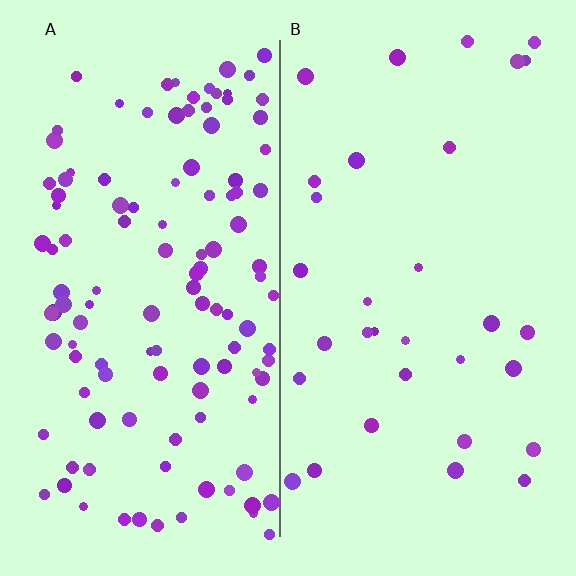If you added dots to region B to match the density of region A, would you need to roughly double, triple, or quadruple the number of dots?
Approximately quadruple.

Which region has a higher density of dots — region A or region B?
A (the left).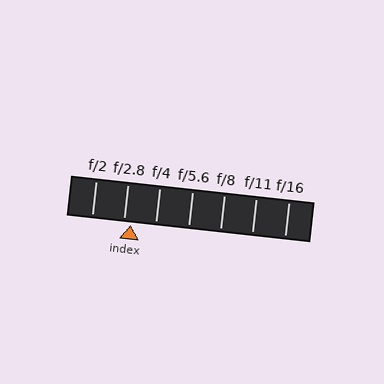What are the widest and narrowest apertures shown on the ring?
The widest aperture shown is f/2 and the narrowest is f/16.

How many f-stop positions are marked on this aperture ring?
There are 7 f-stop positions marked.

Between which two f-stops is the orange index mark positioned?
The index mark is between f/2.8 and f/4.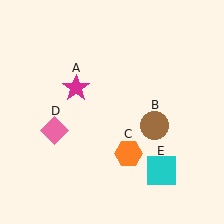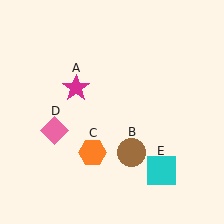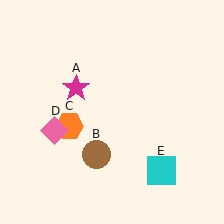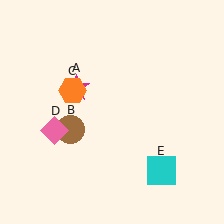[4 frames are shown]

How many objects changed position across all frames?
2 objects changed position: brown circle (object B), orange hexagon (object C).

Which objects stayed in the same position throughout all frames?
Magenta star (object A) and pink diamond (object D) and cyan square (object E) remained stationary.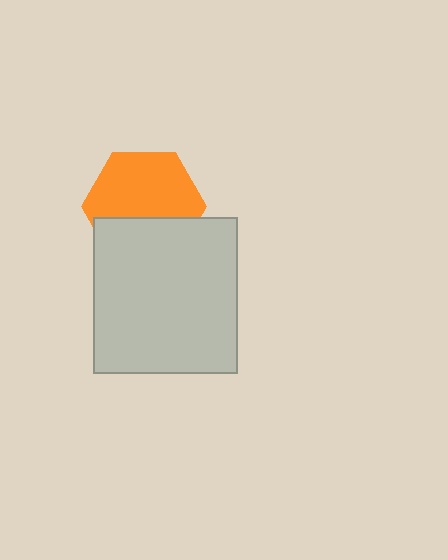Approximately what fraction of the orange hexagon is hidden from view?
Roughly 37% of the orange hexagon is hidden behind the light gray rectangle.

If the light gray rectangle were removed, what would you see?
You would see the complete orange hexagon.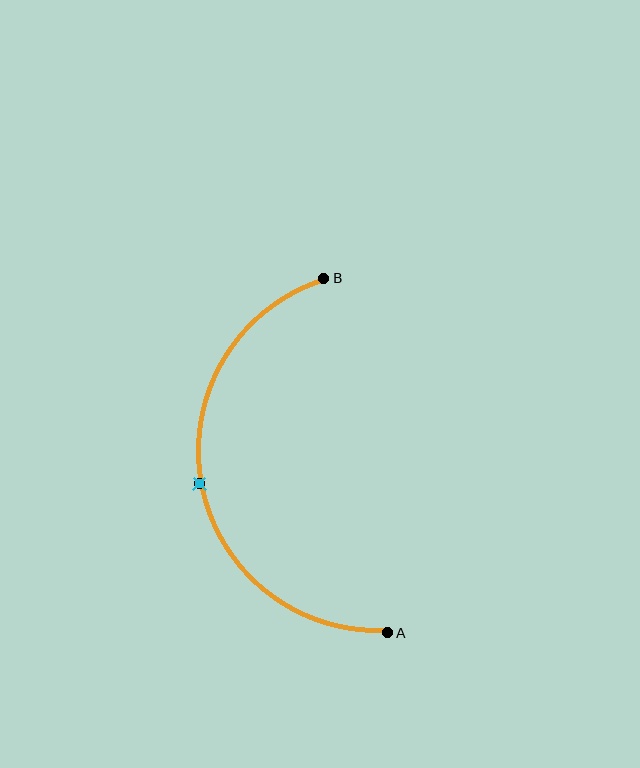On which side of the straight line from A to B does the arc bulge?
The arc bulges to the left of the straight line connecting A and B.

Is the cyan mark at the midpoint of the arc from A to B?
Yes. The cyan mark lies on the arc at equal arc-length from both A and B — it is the arc midpoint.